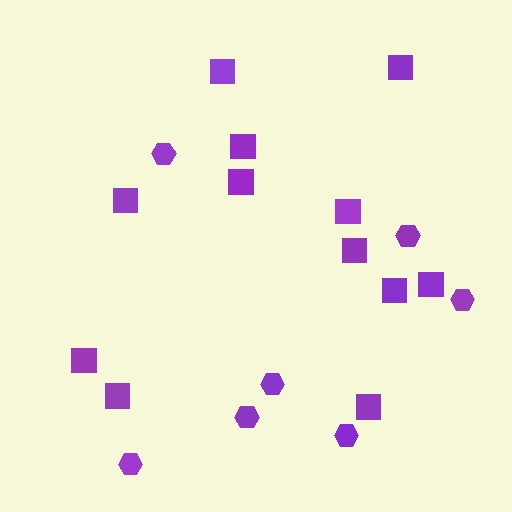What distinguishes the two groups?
There are 2 groups: one group of squares (12) and one group of hexagons (7).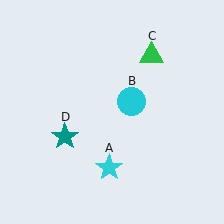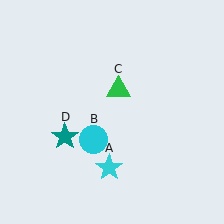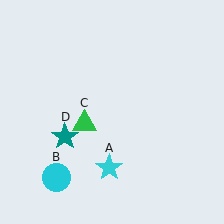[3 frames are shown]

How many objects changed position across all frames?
2 objects changed position: cyan circle (object B), green triangle (object C).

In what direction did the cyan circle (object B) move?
The cyan circle (object B) moved down and to the left.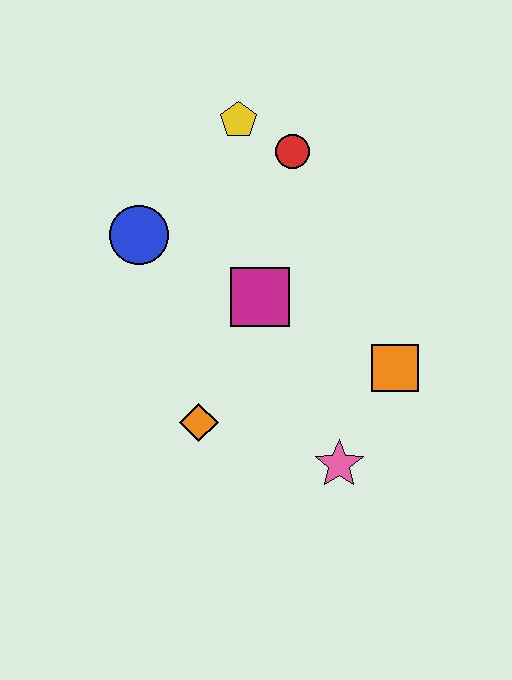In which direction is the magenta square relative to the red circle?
The magenta square is below the red circle.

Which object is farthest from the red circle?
The pink star is farthest from the red circle.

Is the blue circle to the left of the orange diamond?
Yes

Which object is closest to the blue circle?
The magenta square is closest to the blue circle.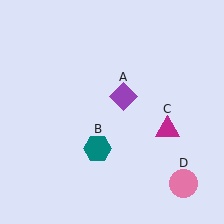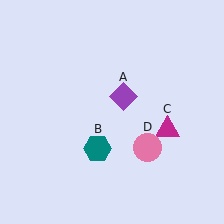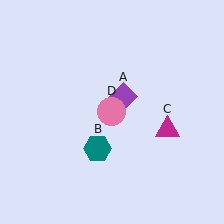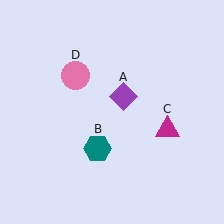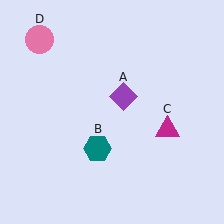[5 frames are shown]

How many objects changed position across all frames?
1 object changed position: pink circle (object D).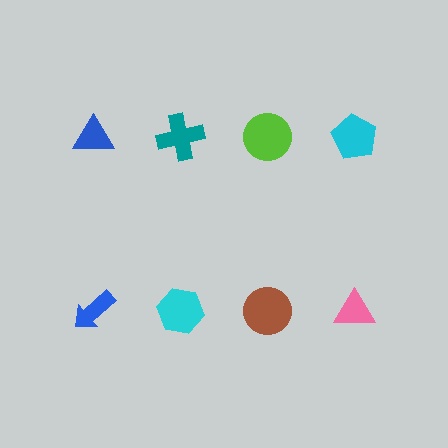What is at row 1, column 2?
A teal cross.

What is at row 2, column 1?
A blue arrow.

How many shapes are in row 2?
4 shapes.